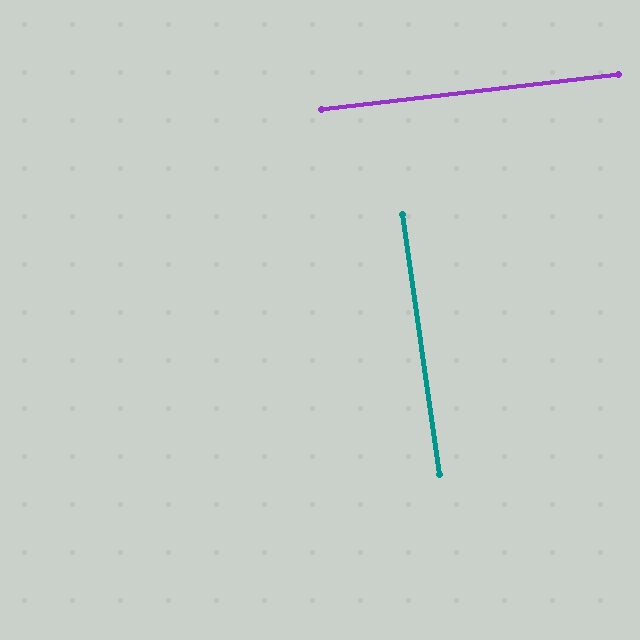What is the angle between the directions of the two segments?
Approximately 89 degrees.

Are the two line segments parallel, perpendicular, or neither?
Perpendicular — they meet at approximately 89°.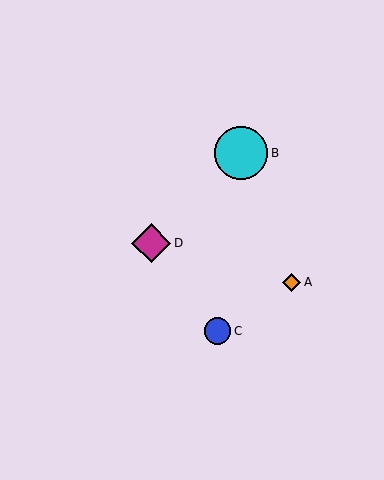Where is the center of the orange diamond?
The center of the orange diamond is at (291, 282).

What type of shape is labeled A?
Shape A is an orange diamond.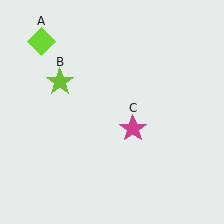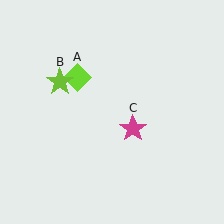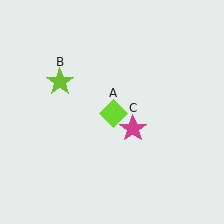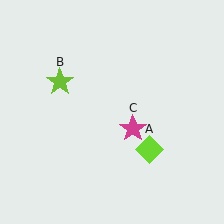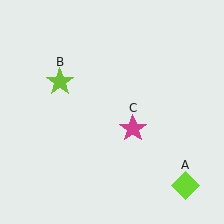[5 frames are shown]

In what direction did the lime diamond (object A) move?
The lime diamond (object A) moved down and to the right.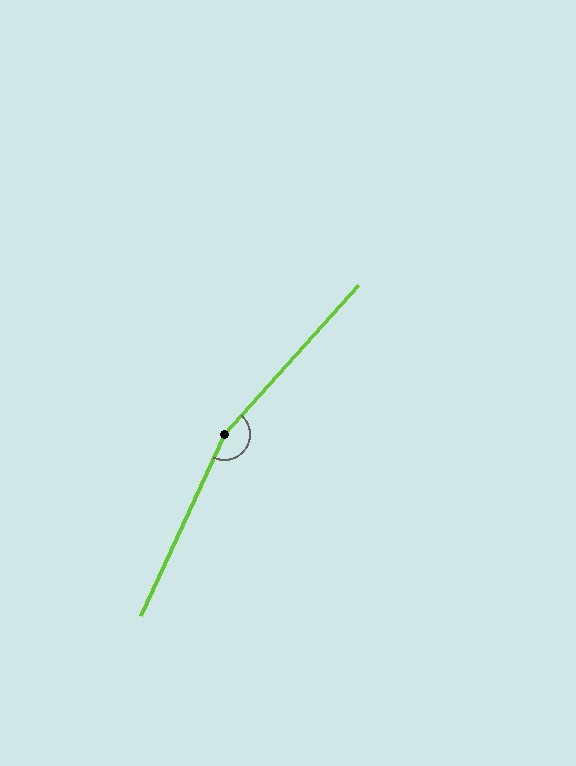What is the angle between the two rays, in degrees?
Approximately 163 degrees.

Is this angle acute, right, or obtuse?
It is obtuse.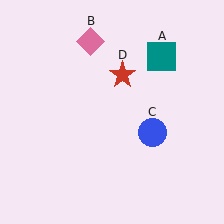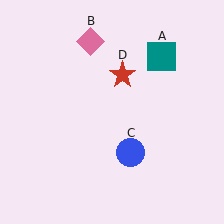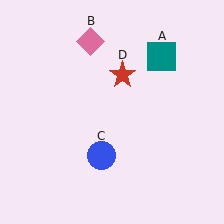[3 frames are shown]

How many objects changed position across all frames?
1 object changed position: blue circle (object C).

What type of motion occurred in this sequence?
The blue circle (object C) rotated clockwise around the center of the scene.